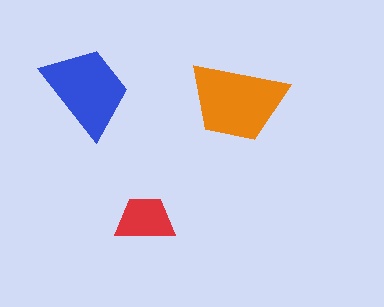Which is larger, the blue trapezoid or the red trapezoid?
The blue one.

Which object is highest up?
The blue trapezoid is topmost.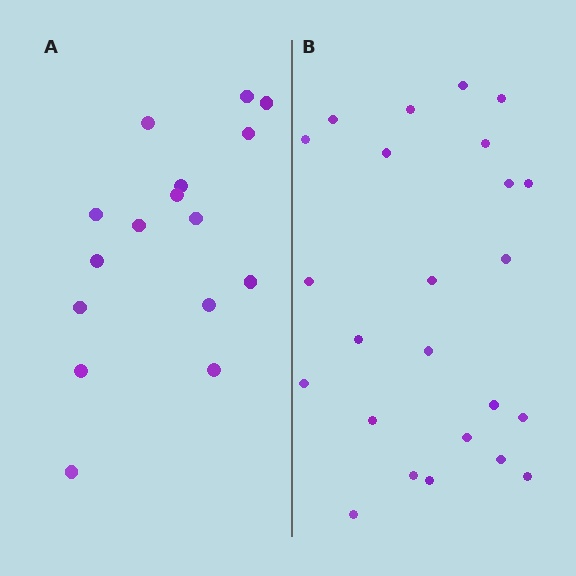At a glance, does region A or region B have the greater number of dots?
Region B (the right region) has more dots.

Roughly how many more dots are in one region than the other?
Region B has roughly 8 or so more dots than region A.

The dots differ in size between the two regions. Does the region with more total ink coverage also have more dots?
No. Region A has more total ink coverage because its dots are larger, but region B actually contains more individual dots. Total area can be misleading — the number of items is what matters here.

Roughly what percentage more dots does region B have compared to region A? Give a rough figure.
About 50% more.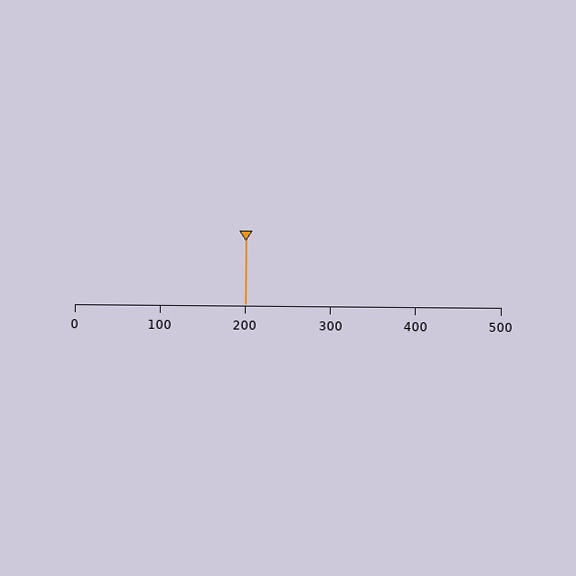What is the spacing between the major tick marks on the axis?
The major ticks are spaced 100 apart.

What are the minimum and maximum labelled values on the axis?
The axis runs from 0 to 500.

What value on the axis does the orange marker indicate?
The marker indicates approximately 200.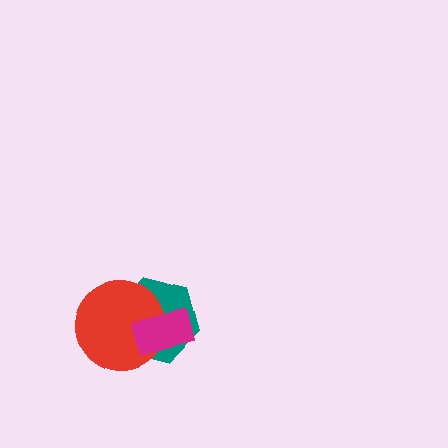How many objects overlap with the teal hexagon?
2 objects overlap with the teal hexagon.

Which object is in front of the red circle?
The magenta rectangle is in front of the red circle.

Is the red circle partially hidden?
Yes, it is partially covered by another shape.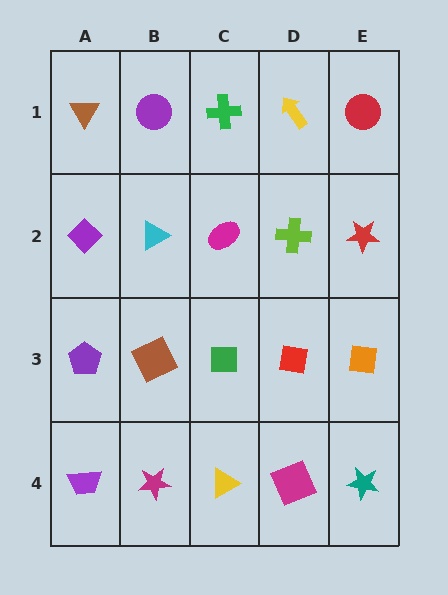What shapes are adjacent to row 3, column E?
A red star (row 2, column E), a teal star (row 4, column E), a red square (row 3, column D).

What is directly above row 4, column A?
A purple pentagon.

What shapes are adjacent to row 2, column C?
A green cross (row 1, column C), a green square (row 3, column C), a cyan triangle (row 2, column B), a lime cross (row 2, column D).